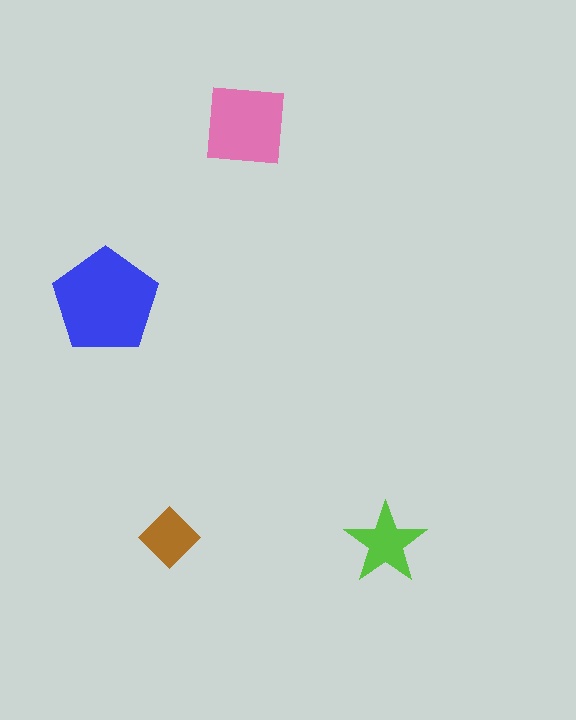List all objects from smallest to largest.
The brown diamond, the lime star, the pink square, the blue pentagon.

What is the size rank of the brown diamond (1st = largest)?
4th.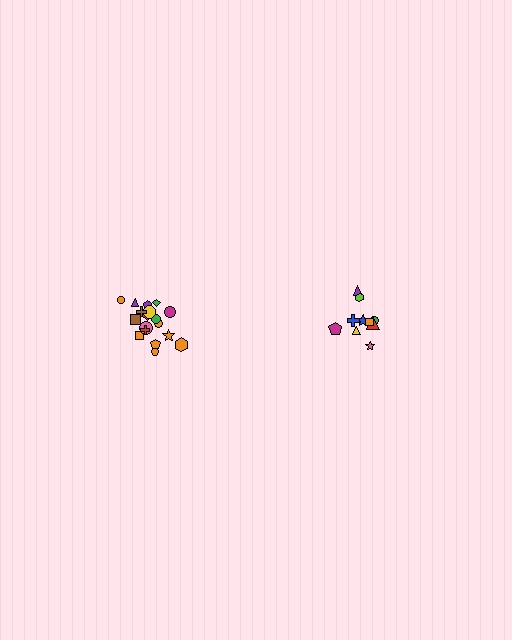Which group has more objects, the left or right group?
The left group.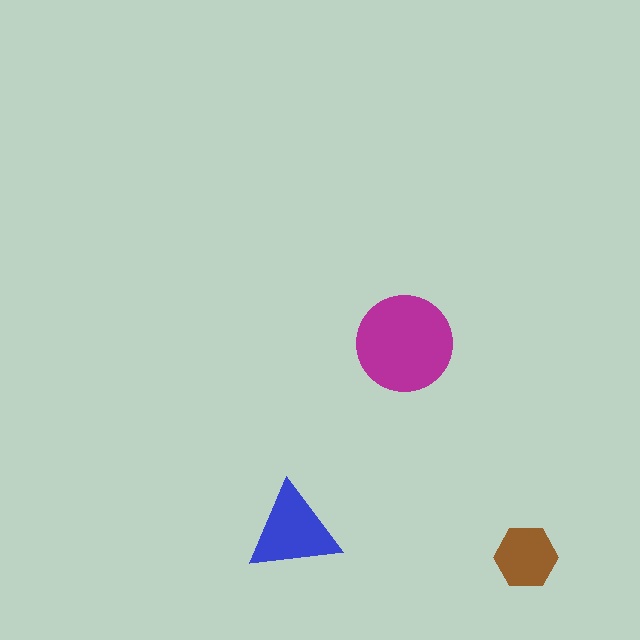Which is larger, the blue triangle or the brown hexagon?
The blue triangle.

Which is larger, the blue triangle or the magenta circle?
The magenta circle.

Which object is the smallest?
The brown hexagon.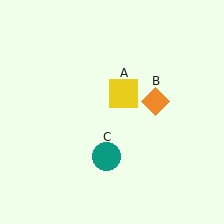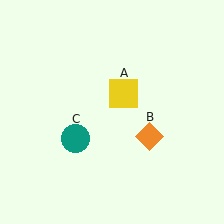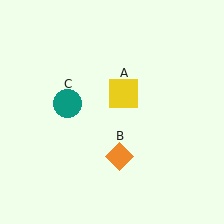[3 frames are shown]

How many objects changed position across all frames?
2 objects changed position: orange diamond (object B), teal circle (object C).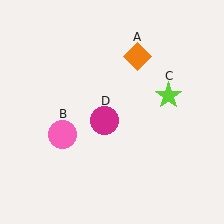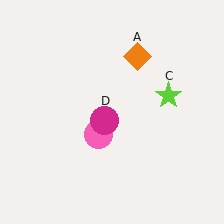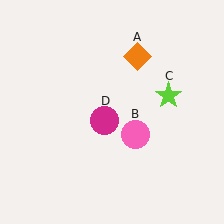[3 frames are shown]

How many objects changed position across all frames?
1 object changed position: pink circle (object B).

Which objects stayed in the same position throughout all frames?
Orange diamond (object A) and lime star (object C) and magenta circle (object D) remained stationary.